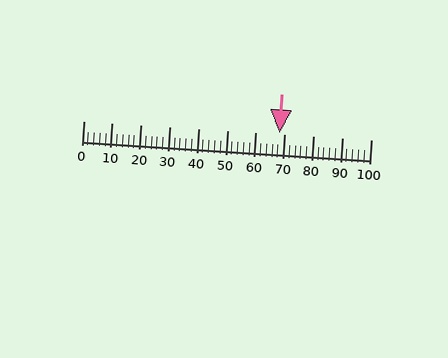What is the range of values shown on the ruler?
The ruler shows values from 0 to 100.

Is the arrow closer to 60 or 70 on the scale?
The arrow is closer to 70.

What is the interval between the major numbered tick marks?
The major tick marks are spaced 10 units apart.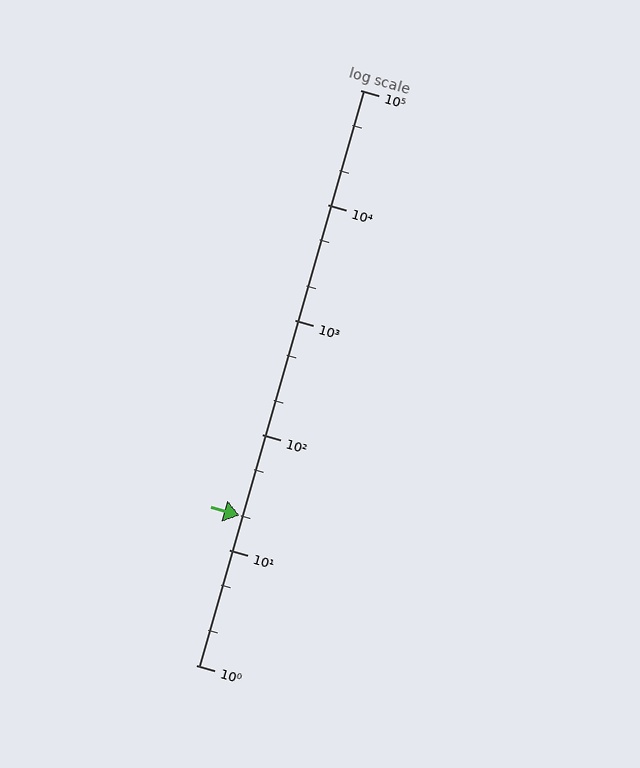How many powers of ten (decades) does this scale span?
The scale spans 5 decades, from 1 to 100000.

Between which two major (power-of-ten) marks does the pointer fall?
The pointer is between 10 and 100.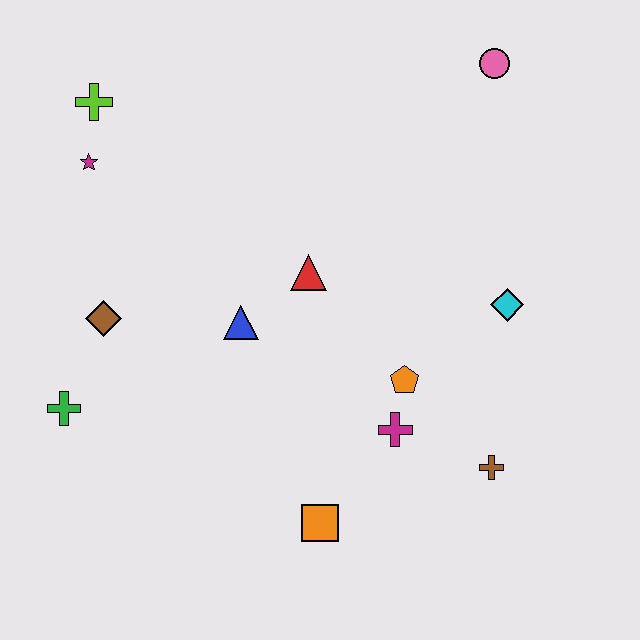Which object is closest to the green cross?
The brown diamond is closest to the green cross.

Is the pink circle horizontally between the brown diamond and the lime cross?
No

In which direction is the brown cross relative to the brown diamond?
The brown cross is to the right of the brown diamond.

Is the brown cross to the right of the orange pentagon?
Yes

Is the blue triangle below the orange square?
No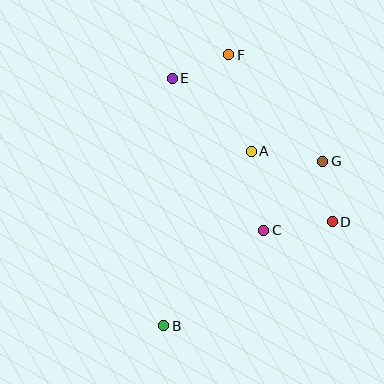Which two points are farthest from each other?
Points B and F are farthest from each other.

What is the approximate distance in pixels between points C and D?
The distance between C and D is approximately 69 pixels.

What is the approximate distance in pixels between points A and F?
The distance between A and F is approximately 99 pixels.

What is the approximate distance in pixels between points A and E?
The distance between A and E is approximately 108 pixels.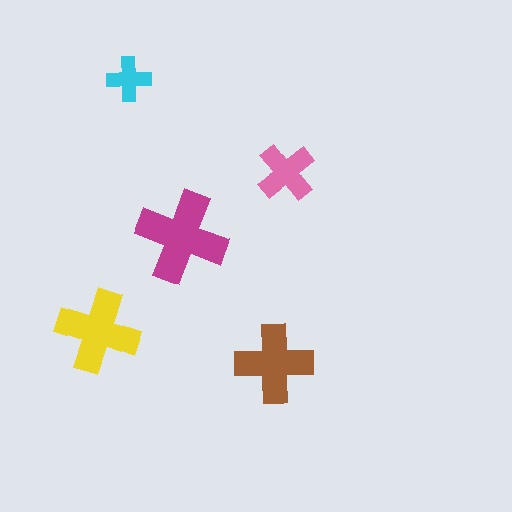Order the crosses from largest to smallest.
the magenta one, the yellow one, the brown one, the pink one, the cyan one.